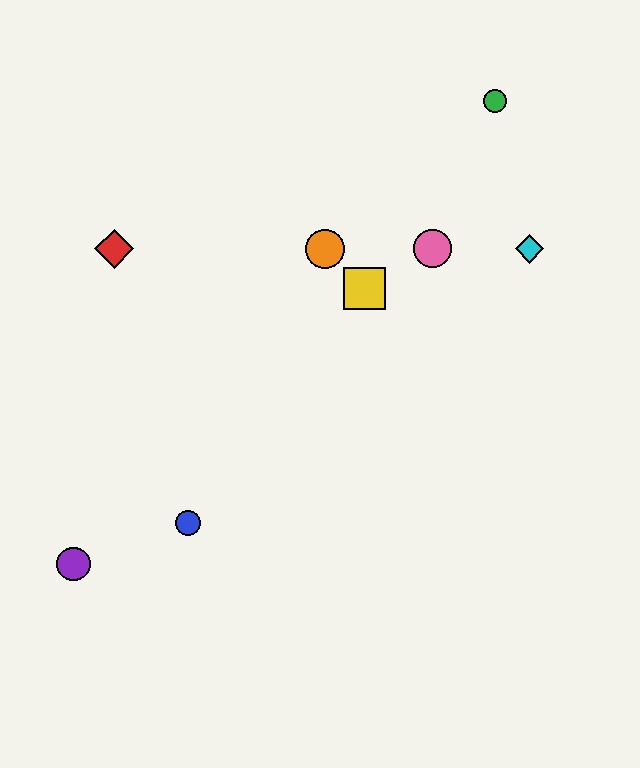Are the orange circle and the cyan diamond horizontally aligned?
Yes, both are at y≈249.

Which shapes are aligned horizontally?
The red diamond, the orange circle, the cyan diamond, the pink circle are aligned horizontally.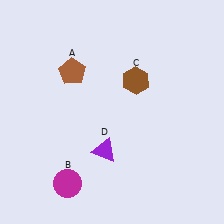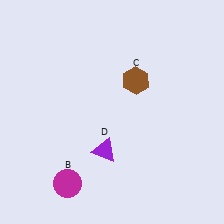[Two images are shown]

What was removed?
The brown pentagon (A) was removed in Image 2.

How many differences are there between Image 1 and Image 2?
There is 1 difference between the two images.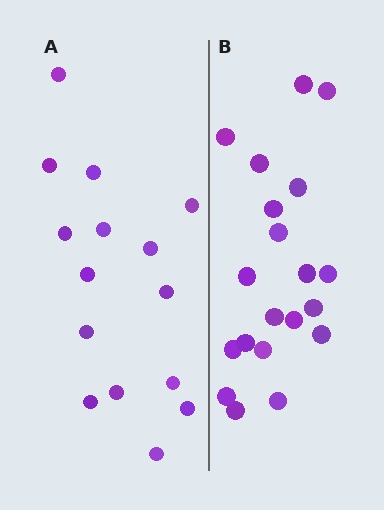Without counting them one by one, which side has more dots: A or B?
Region B (the right region) has more dots.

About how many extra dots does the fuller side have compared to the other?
Region B has about 5 more dots than region A.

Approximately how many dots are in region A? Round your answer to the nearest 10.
About 20 dots. (The exact count is 15, which rounds to 20.)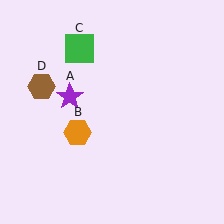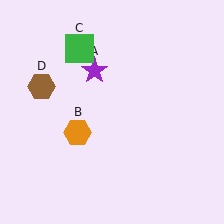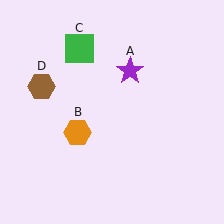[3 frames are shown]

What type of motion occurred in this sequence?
The purple star (object A) rotated clockwise around the center of the scene.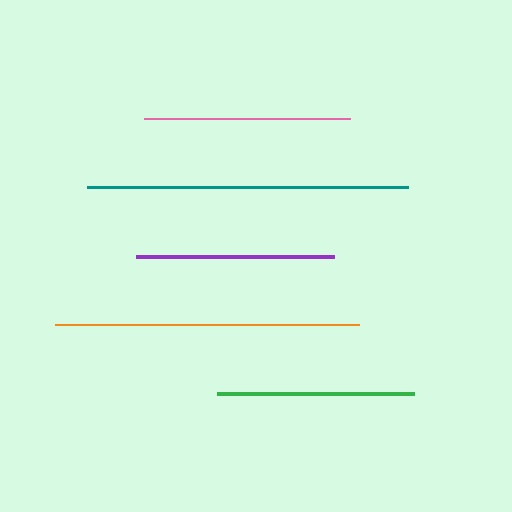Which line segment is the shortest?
The green line is the shortest at approximately 197 pixels.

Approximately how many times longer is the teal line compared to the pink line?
The teal line is approximately 1.6 times the length of the pink line.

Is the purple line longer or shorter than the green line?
The purple line is longer than the green line.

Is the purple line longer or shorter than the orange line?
The orange line is longer than the purple line.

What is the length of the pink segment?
The pink segment is approximately 206 pixels long.